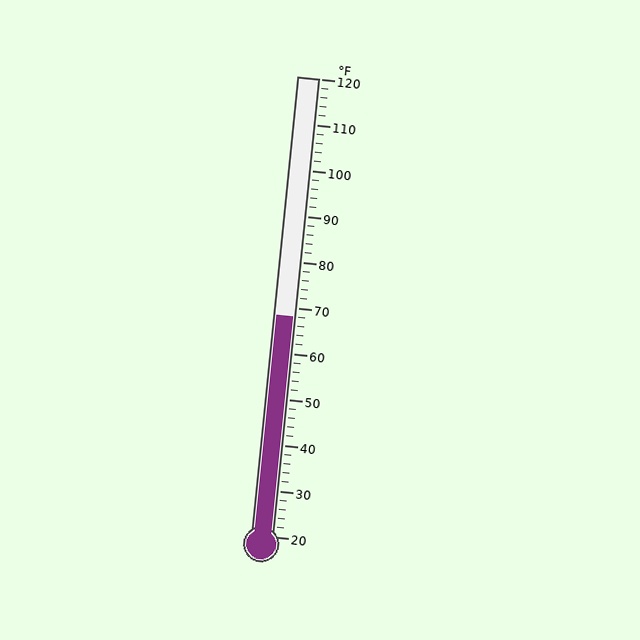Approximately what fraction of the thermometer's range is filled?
The thermometer is filled to approximately 50% of its range.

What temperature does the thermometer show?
The thermometer shows approximately 68°F.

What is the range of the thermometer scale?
The thermometer scale ranges from 20°F to 120°F.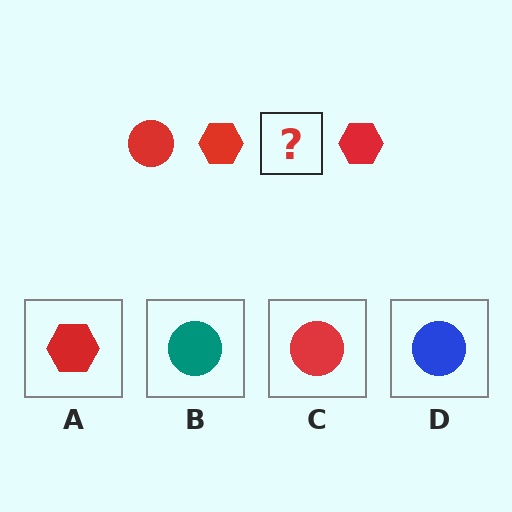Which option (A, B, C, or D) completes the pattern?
C.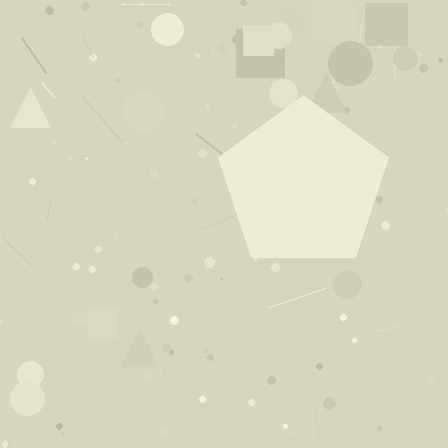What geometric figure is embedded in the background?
A pentagon is embedded in the background.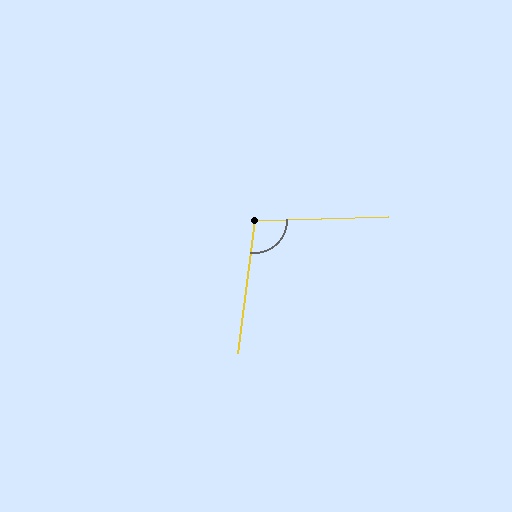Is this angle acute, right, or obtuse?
It is obtuse.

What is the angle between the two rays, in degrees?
Approximately 99 degrees.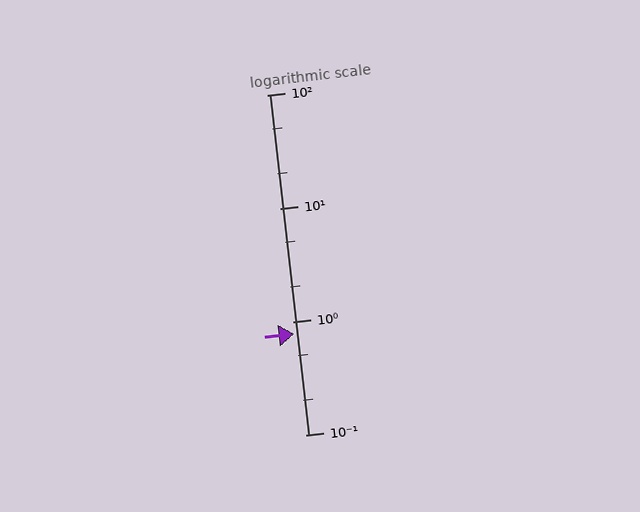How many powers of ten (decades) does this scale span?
The scale spans 3 decades, from 0.1 to 100.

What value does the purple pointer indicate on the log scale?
The pointer indicates approximately 0.77.